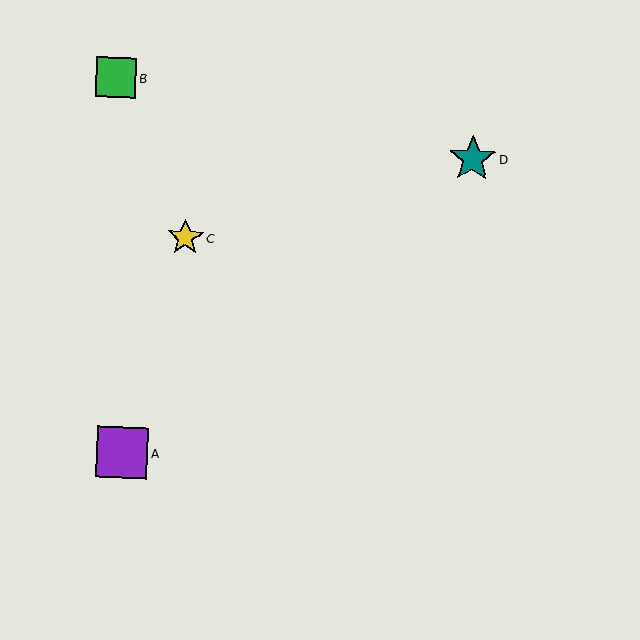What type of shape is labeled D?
Shape D is a teal star.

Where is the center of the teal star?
The center of the teal star is at (473, 159).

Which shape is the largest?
The purple square (labeled A) is the largest.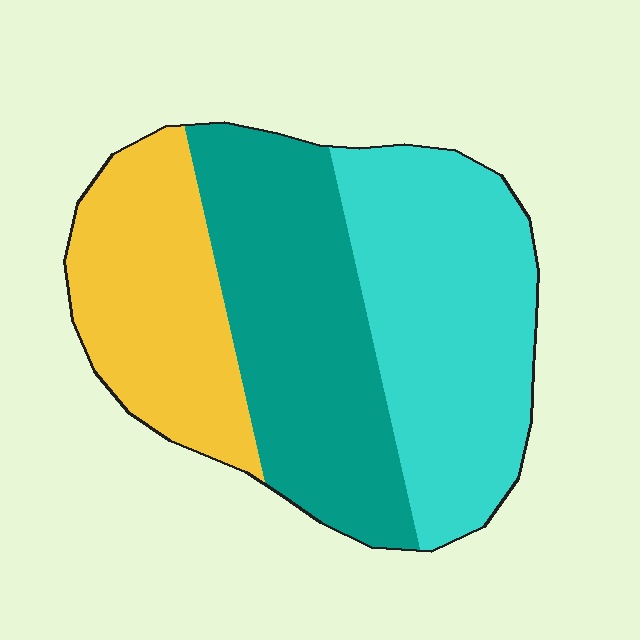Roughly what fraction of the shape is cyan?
Cyan covers roughly 40% of the shape.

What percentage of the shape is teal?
Teal takes up about three eighths (3/8) of the shape.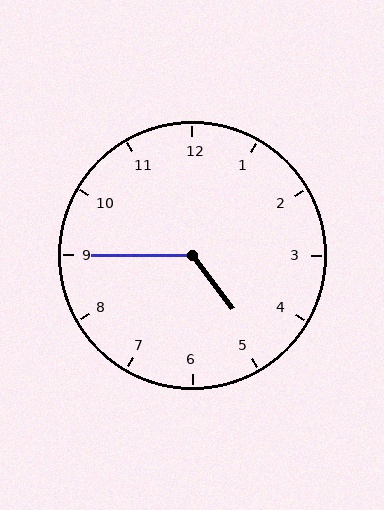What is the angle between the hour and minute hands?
Approximately 128 degrees.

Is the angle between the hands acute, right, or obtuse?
It is obtuse.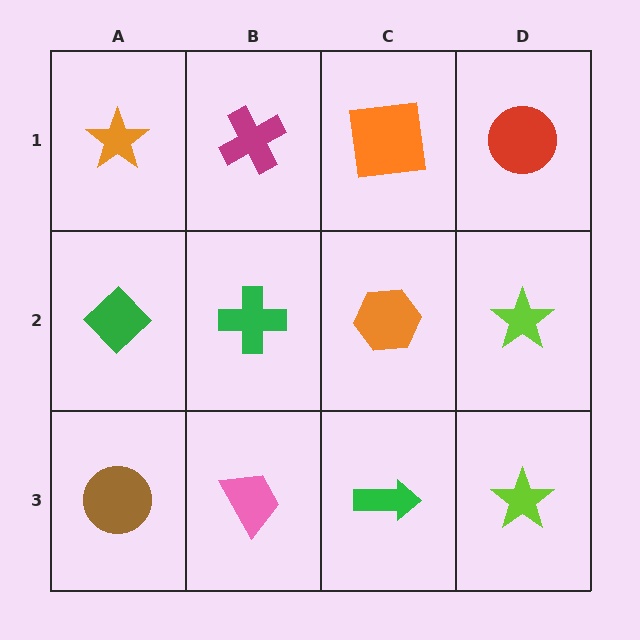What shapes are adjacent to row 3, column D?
A lime star (row 2, column D), a green arrow (row 3, column C).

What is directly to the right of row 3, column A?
A pink trapezoid.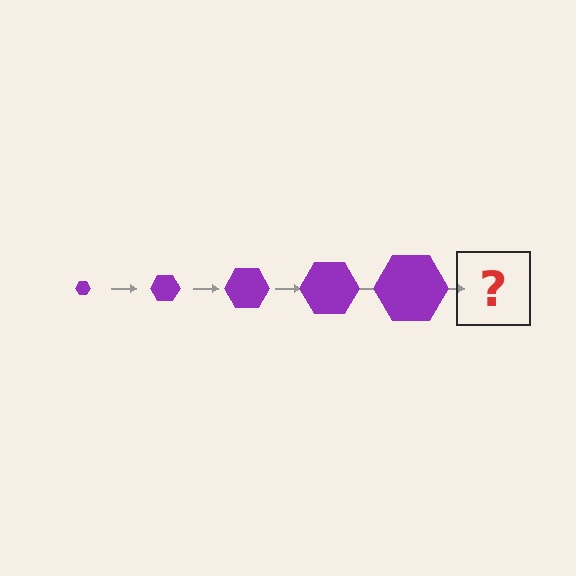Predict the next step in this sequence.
The next step is a purple hexagon, larger than the previous one.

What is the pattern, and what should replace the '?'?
The pattern is that the hexagon gets progressively larger each step. The '?' should be a purple hexagon, larger than the previous one.